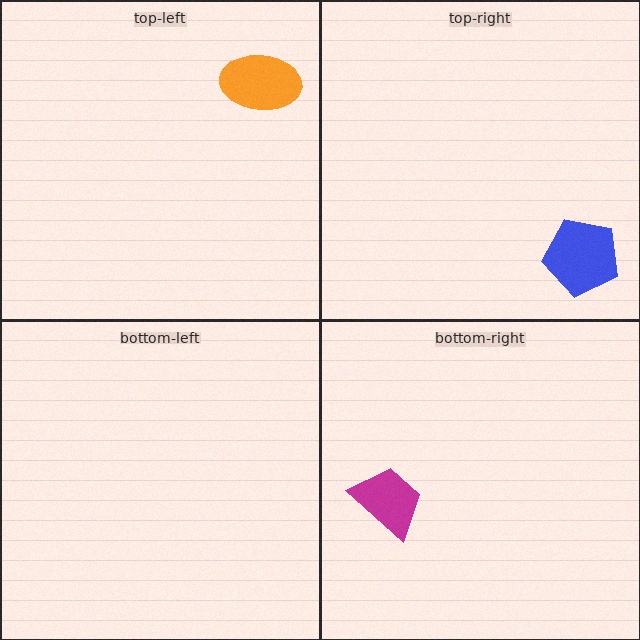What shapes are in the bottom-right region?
The magenta trapezoid.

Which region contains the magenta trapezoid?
The bottom-right region.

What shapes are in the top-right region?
The blue pentagon.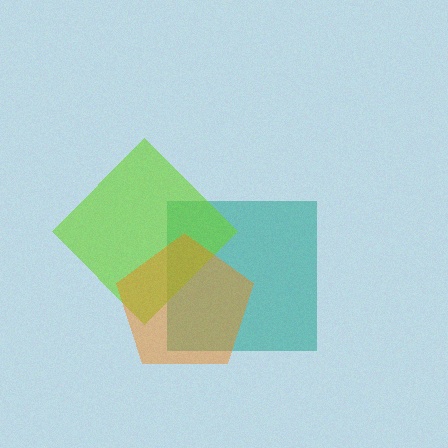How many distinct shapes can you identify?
There are 3 distinct shapes: a teal square, a lime diamond, an orange pentagon.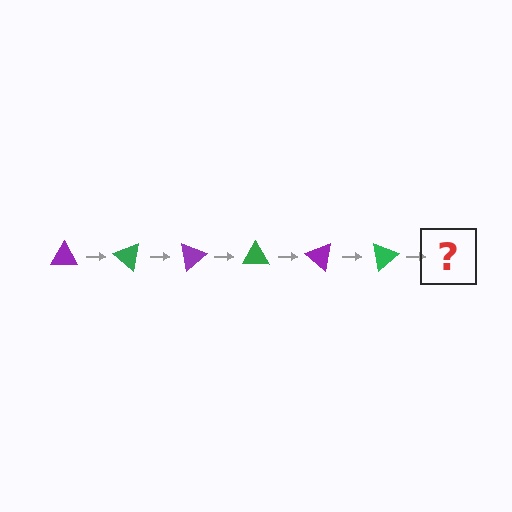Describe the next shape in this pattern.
It should be a purple triangle, rotated 240 degrees from the start.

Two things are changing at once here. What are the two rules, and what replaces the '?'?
The two rules are that it rotates 40 degrees each step and the color cycles through purple and green. The '?' should be a purple triangle, rotated 240 degrees from the start.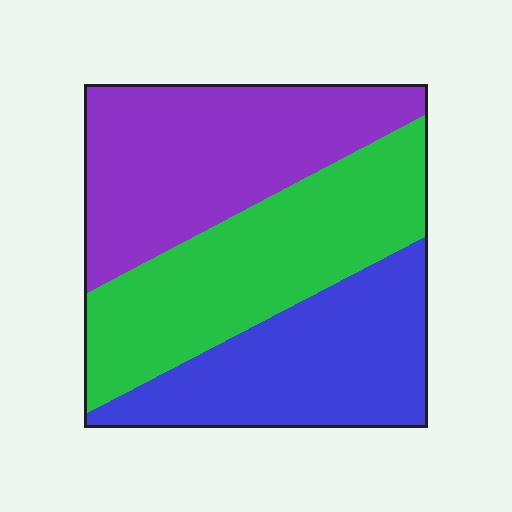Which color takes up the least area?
Blue, at roughly 30%.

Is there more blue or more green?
Green.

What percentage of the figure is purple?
Purple covers about 35% of the figure.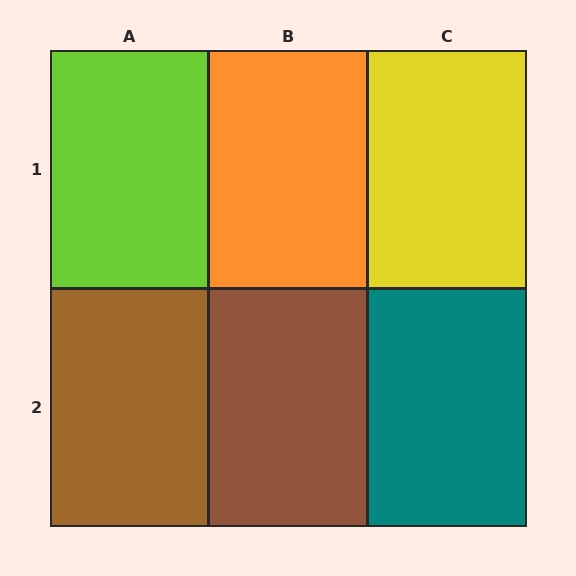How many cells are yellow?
1 cell is yellow.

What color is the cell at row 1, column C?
Yellow.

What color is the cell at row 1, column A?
Lime.